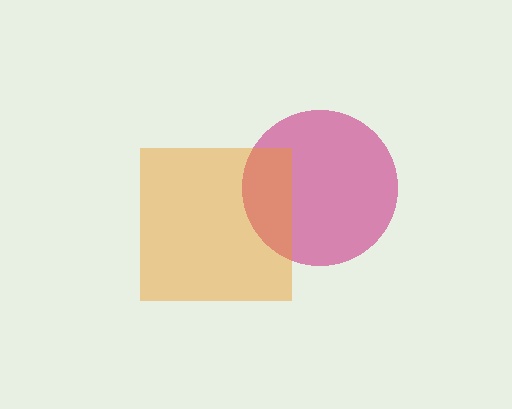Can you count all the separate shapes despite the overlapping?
Yes, there are 2 separate shapes.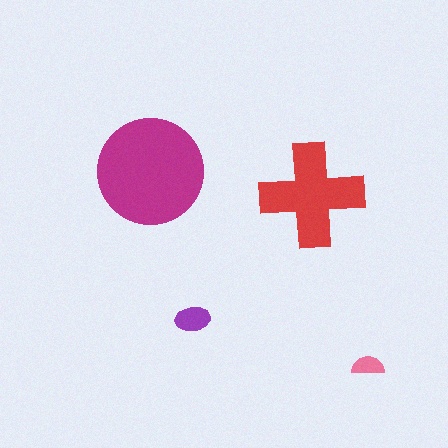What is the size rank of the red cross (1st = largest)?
2nd.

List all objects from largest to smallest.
The magenta circle, the red cross, the purple ellipse, the pink semicircle.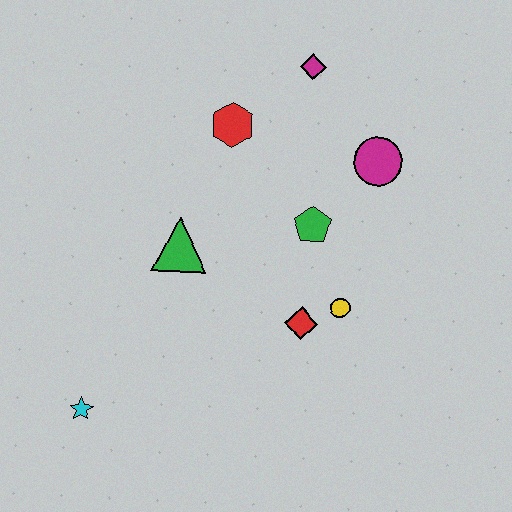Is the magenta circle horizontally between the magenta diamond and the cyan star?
No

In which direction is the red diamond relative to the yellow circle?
The red diamond is to the left of the yellow circle.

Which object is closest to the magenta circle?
The green pentagon is closest to the magenta circle.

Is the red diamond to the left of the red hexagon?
No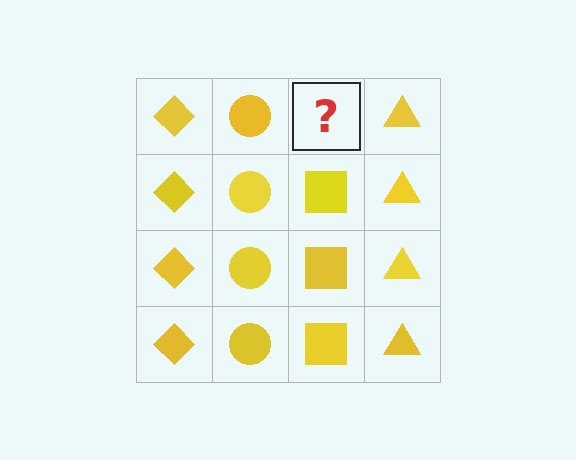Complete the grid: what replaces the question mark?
The question mark should be replaced with a yellow square.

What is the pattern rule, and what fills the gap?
The rule is that each column has a consistent shape. The gap should be filled with a yellow square.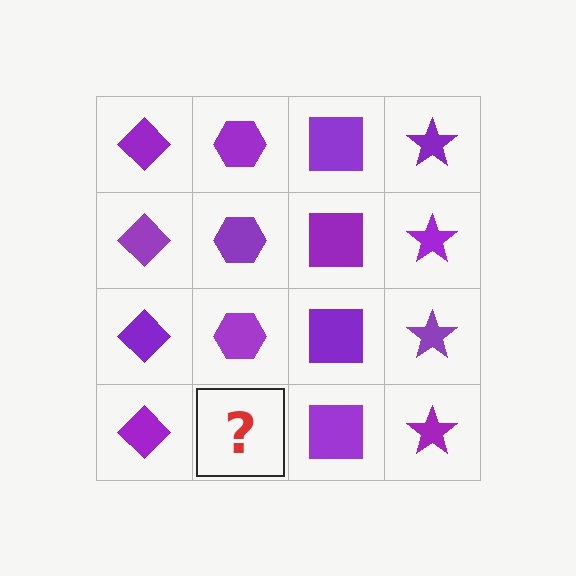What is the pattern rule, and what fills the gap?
The rule is that each column has a consistent shape. The gap should be filled with a purple hexagon.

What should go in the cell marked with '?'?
The missing cell should contain a purple hexagon.